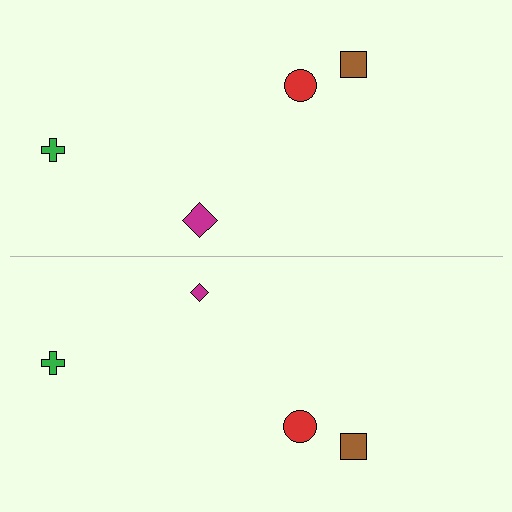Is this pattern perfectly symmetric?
No, the pattern is not perfectly symmetric. The magenta diamond on the bottom side has a different size than its mirror counterpart.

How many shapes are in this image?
There are 8 shapes in this image.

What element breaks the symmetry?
The magenta diamond on the bottom side has a different size than its mirror counterpart.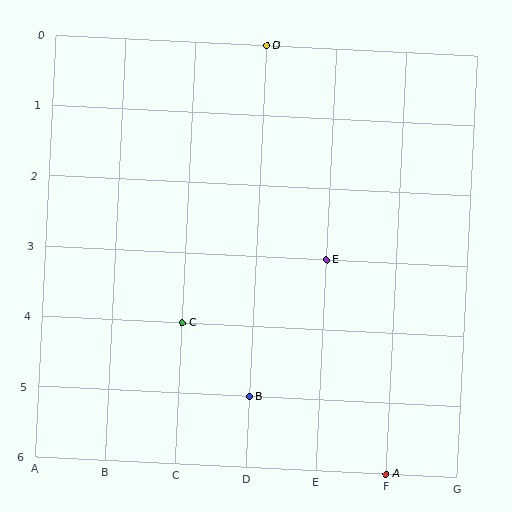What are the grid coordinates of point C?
Point C is at grid coordinates (C, 4).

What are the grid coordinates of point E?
Point E is at grid coordinates (E, 3).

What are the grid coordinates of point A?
Point A is at grid coordinates (F, 6).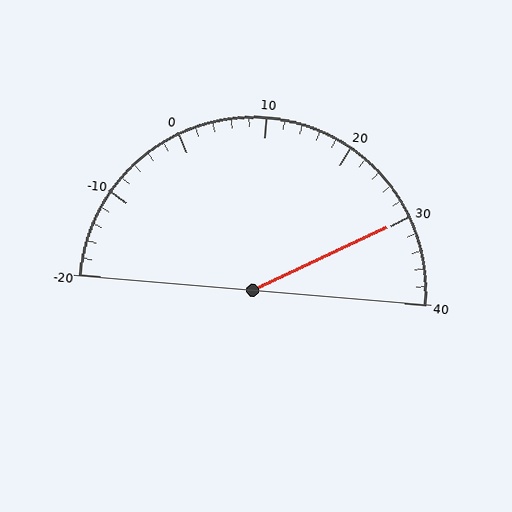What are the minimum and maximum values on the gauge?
The gauge ranges from -20 to 40.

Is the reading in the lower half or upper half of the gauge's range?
The reading is in the upper half of the range (-20 to 40).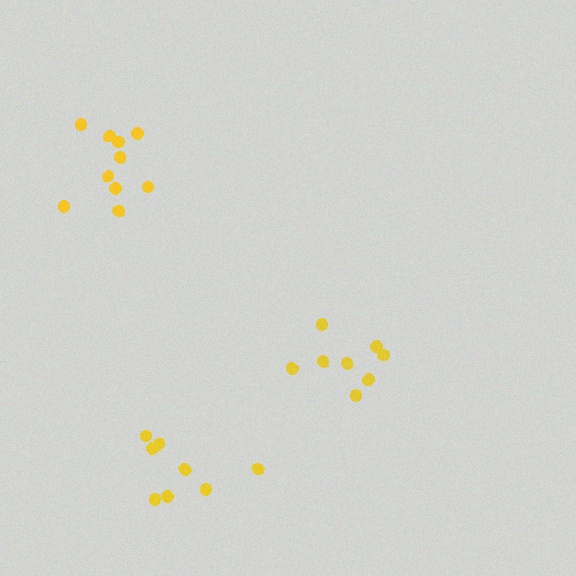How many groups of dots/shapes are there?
There are 3 groups.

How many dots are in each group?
Group 1: 10 dots, Group 2: 8 dots, Group 3: 8 dots (26 total).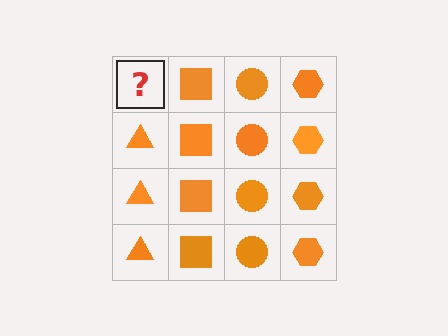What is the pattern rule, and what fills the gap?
The rule is that each column has a consistent shape. The gap should be filled with an orange triangle.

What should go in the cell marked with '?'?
The missing cell should contain an orange triangle.